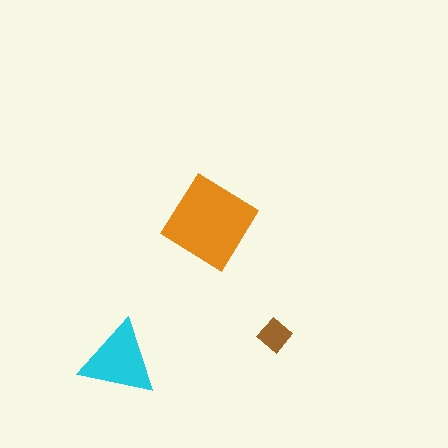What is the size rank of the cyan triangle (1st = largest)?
2nd.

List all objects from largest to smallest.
The orange diamond, the cyan triangle, the brown diamond.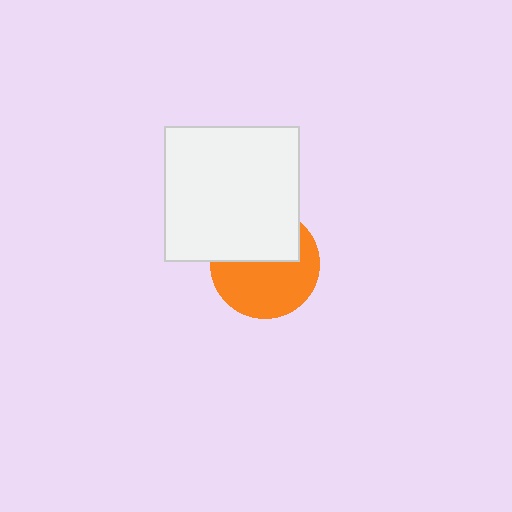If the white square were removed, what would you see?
You would see the complete orange circle.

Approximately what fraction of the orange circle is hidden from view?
Roughly 41% of the orange circle is hidden behind the white square.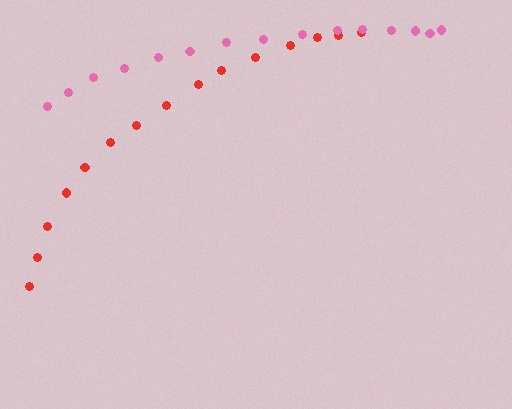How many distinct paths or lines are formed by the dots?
There are 2 distinct paths.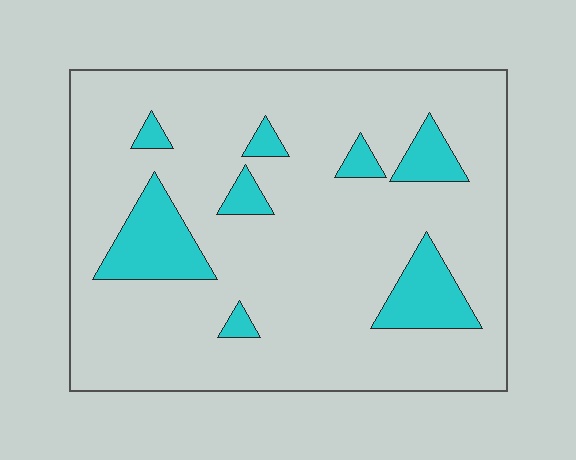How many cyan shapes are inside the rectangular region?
8.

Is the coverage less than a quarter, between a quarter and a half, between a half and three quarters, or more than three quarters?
Less than a quarter.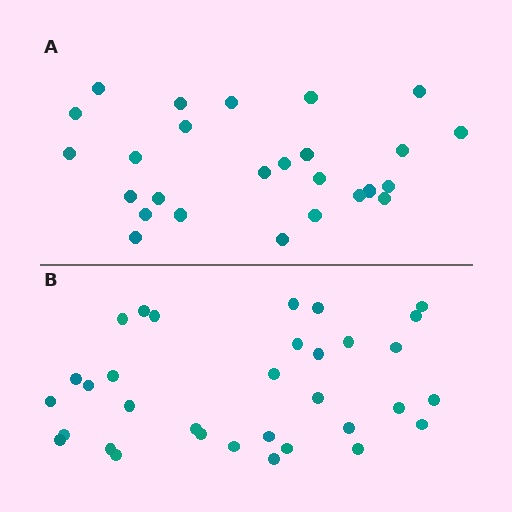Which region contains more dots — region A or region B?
Region B (the bottom region) has more dots.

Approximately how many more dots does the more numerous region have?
Region B has roughly 8 or so more dots than region A.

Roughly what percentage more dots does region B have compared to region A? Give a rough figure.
About 25% more.